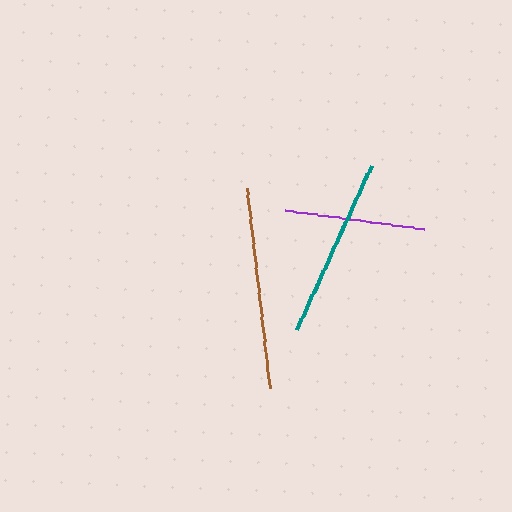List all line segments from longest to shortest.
From longest to shortest: brown, teal, purple.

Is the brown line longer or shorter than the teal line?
The brown line is longer than the teal line.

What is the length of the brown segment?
The brown segment is approximately 201 pixels long.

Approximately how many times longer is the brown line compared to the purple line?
The brown line is approximately 1.4 times the length of the purple line.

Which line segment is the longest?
The brown line is the longest at approximately 201 pixels.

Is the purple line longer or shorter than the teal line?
The teal line is longer than the purple line.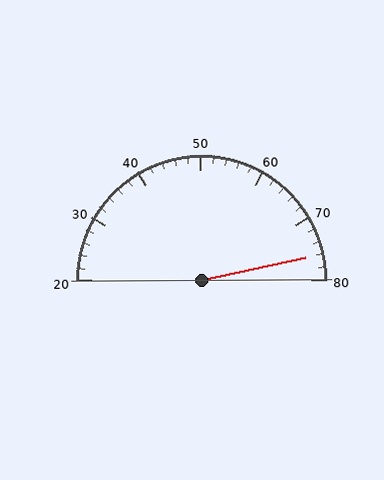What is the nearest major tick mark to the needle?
The nearest major tick mark is 80.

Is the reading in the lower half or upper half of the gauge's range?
The reading is in the upper half of the range (20 to 80).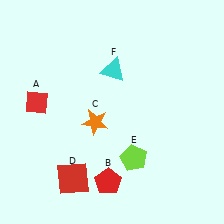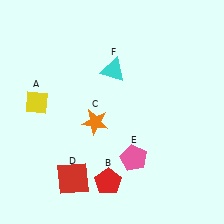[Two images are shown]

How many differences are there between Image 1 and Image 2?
There are 2 differences between the two images.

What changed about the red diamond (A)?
In Image 1, A is red. In Image 2, it changed to yellow.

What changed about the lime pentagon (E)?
In Image 1, E is lime. In Image 2, it changed to pink.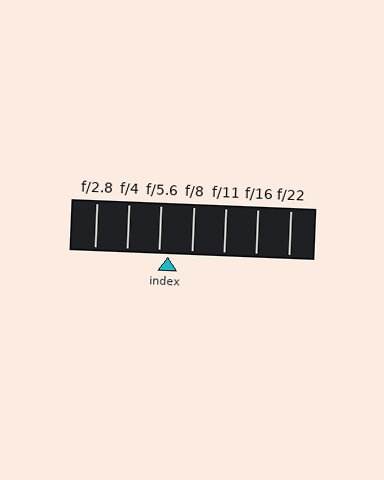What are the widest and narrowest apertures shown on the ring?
The widest aperture shown is f/2.8 and the narrowest is f/22.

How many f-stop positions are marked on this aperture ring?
There are 7 f-stop positions marked.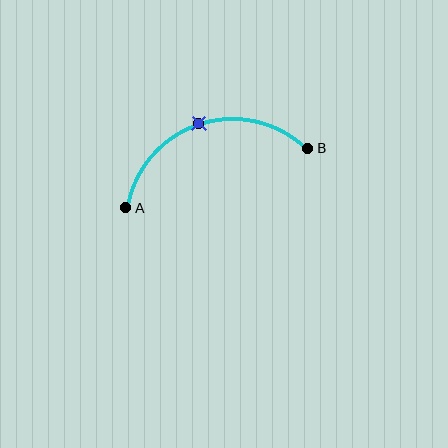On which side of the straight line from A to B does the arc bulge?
The arc bulges above the straight line connecting A and B.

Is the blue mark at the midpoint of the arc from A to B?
Yes. The blue mark lies on the arc at equal arc-length from both A and B — it is the arc midpoint.